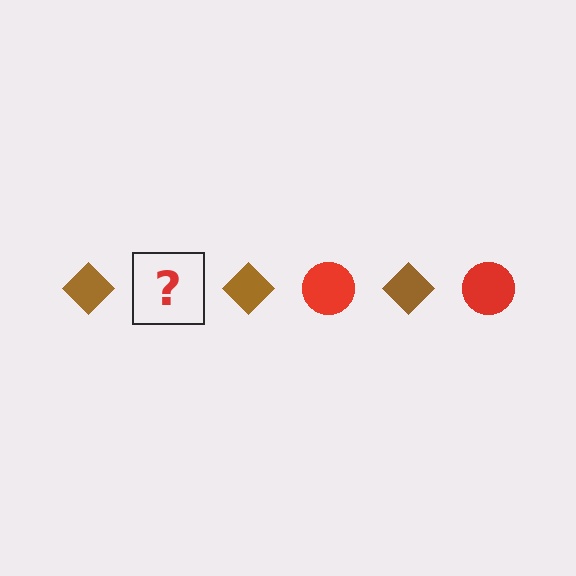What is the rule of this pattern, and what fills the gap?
The rule is that the pattern alternates between brown diamond and red circle. The gap should be filled with a red circle.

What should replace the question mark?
The question mark should be replaced with a red circle.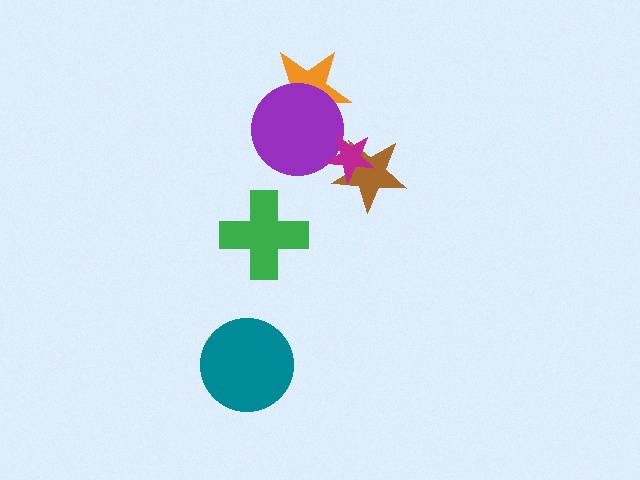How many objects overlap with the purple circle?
2 objects overlap with the purple circle.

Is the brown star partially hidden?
Yes, it is partially covered by another shape.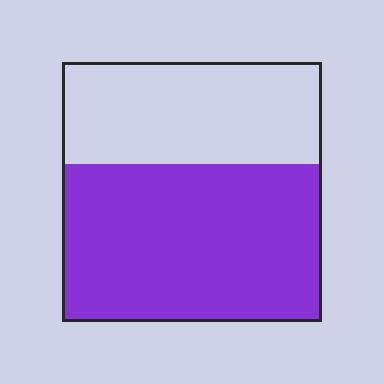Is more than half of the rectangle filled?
Yes.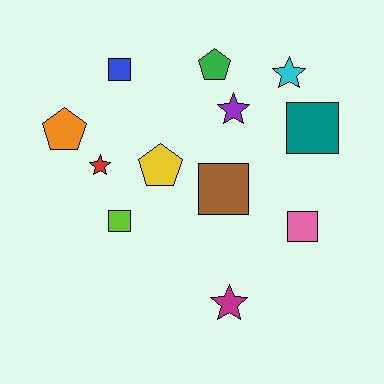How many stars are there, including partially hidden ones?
There are 4 stars.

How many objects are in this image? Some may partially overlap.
There are 12 objects.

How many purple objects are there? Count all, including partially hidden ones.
There is 1 purple object.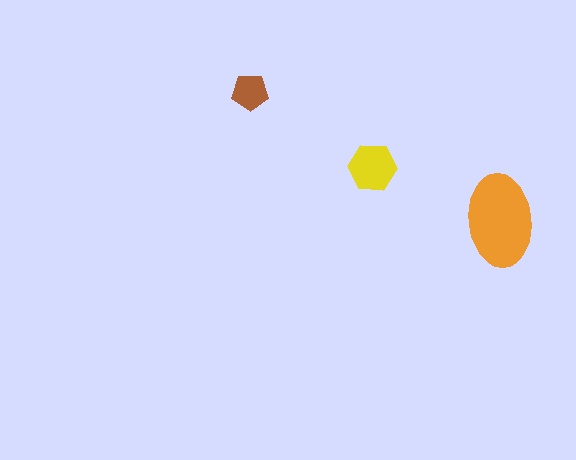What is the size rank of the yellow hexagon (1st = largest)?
2nd.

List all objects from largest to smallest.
The orange ellipse, the yellow hexagon, the brown pentagon.